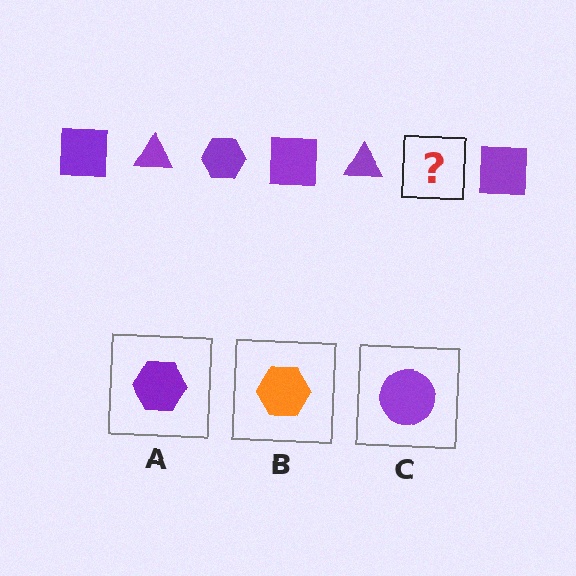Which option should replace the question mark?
Option A.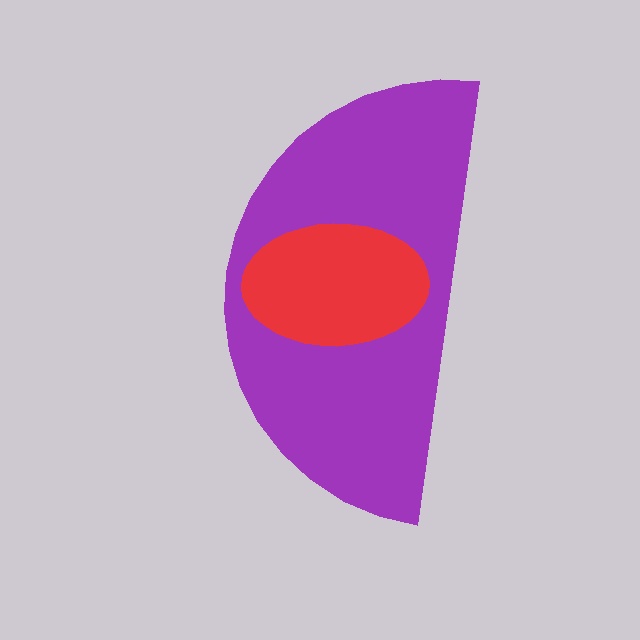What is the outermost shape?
The purple semicircle.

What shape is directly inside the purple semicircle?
The red ellipse.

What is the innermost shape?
The red ellipse.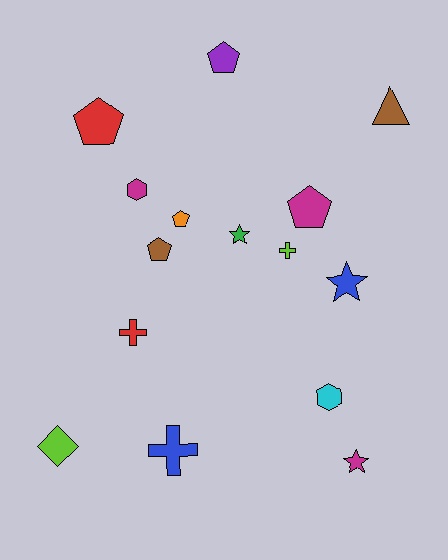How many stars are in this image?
There are 3 stars.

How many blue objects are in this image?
There are 2 blue objects.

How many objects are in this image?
There are 15 objects.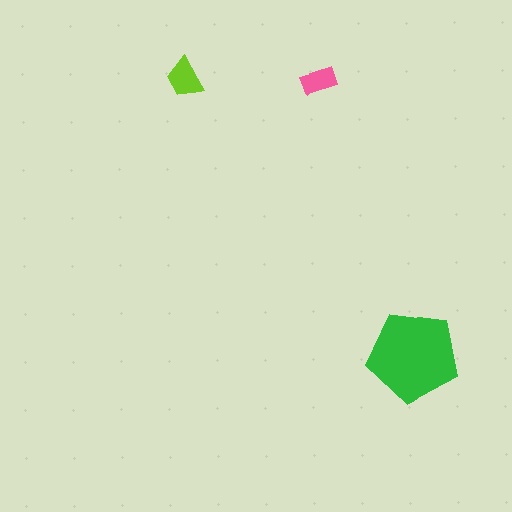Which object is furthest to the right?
The green pentagon is rightmost.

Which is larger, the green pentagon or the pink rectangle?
The green pentagon.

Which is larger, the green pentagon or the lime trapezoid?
The green pentagon.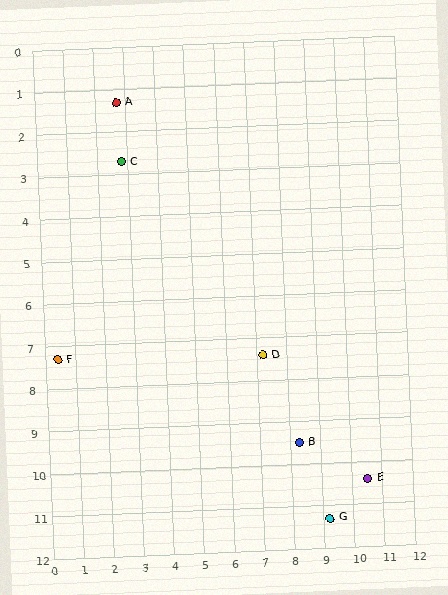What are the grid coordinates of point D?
Point D is at approximately (7.2, 7.4).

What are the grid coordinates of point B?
Point B is at approximately (8.3, 9.5).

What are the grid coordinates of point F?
Point F is at approximately (0.4, 7.3).